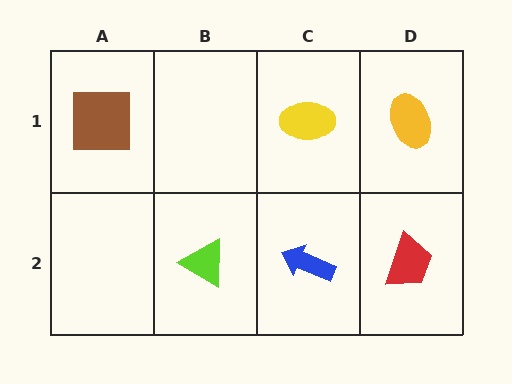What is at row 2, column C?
A blue arrow.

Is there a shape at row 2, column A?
No, that cell is empty.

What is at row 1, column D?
A yellow ellipse.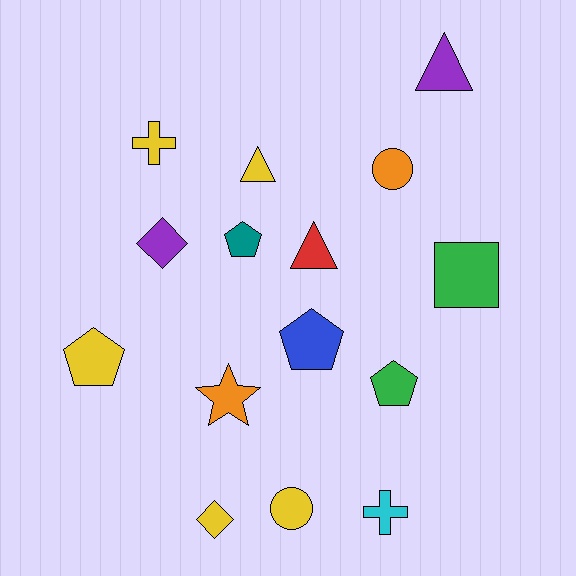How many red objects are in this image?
There is 1 red object.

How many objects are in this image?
There are 15 objects.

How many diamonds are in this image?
There are 2 diamonds.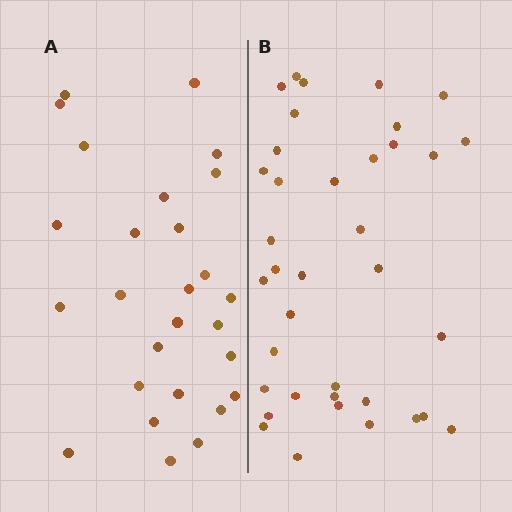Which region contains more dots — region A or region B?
Region B (the right region) has more dots.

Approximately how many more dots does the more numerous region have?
Region B has roughly 10 or so more dots than region A.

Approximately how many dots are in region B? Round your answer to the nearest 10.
About 40 dots. (The exact count is 37, which rounds to 40.)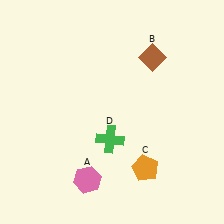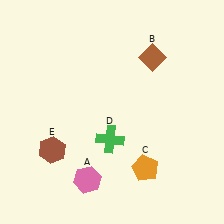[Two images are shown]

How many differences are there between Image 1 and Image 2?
There is 1 difference between the two images.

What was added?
A brown hexagon (E) was added in Image 2.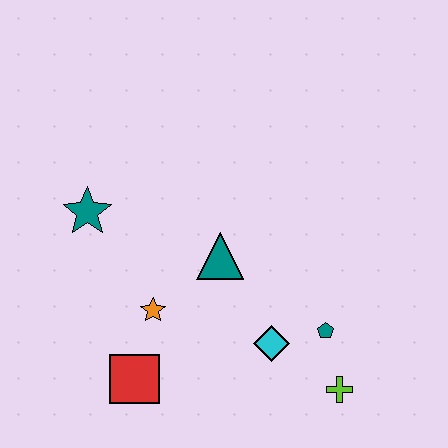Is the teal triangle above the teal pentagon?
Yes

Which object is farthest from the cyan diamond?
The teal star is farthest from the cyan diamond.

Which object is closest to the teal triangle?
The orange star is closest to the teal triangle.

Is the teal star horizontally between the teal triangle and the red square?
No